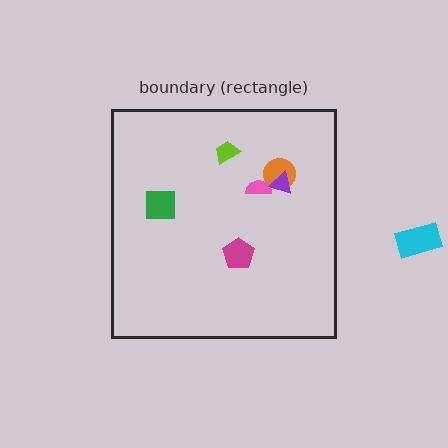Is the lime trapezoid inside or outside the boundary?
Inside.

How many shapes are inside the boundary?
6 inside, 1 outside.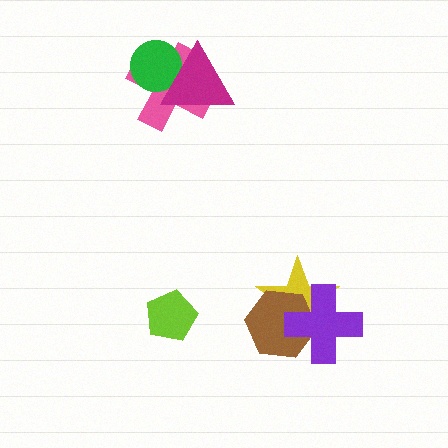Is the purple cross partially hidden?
No, no other shape covers it.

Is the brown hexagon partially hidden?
Yes, it is partially covered by another shape.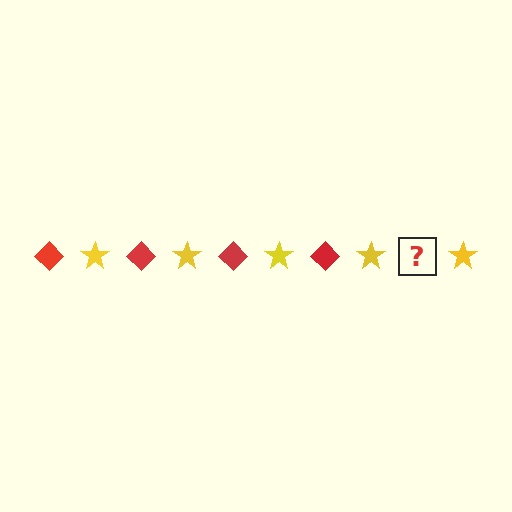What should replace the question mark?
The question mark should be replaced with a red diamond.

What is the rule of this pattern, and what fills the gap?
The rule is that the pattern alternates between red diamond and yellow star. The gap should be filled with a red diamond.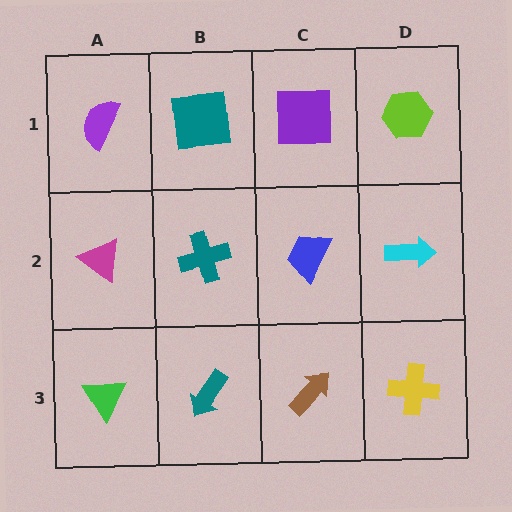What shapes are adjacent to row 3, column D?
A cyan arrow (row 2, column D), a brown arrow (row 3, column C).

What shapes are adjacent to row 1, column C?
A blue trapezoid (row 2, column C), a teal square (row 1, column B), a lime hexagon (row 1, column D).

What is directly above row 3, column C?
A blue trapezoid.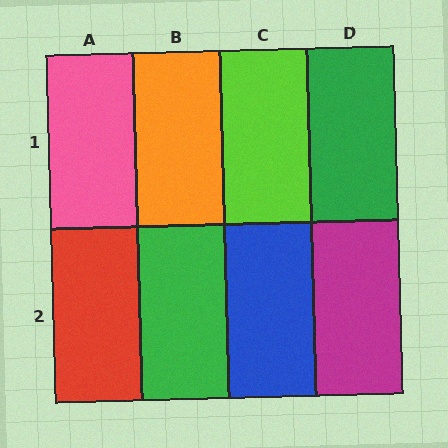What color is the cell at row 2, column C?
Blue.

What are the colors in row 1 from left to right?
Pink, orange, lime, green.